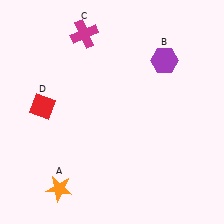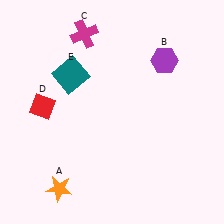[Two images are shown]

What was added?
A teal square (E) was added in Image 2.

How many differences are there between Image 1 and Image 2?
There is 1 difference between the two images.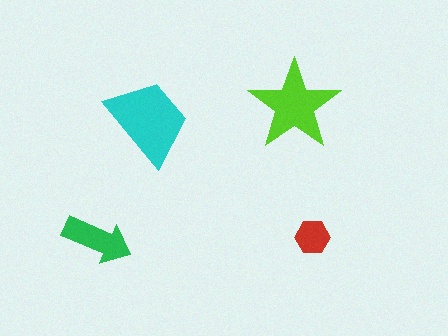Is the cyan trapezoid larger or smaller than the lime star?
Larger.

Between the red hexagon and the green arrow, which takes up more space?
The green arrow.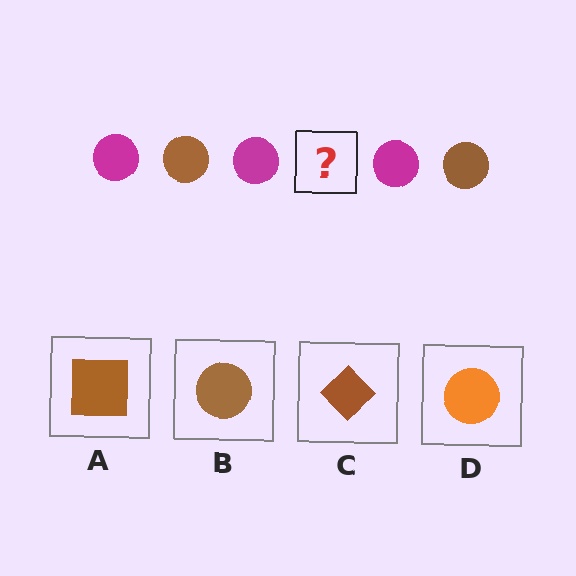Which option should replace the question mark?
Option B.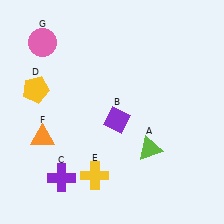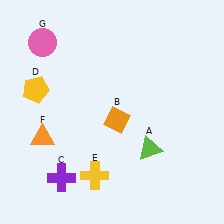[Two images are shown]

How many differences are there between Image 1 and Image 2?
There is 1 difference between the two images.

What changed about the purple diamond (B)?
In Image 1, B is purple. In Image 2, it changed to orange.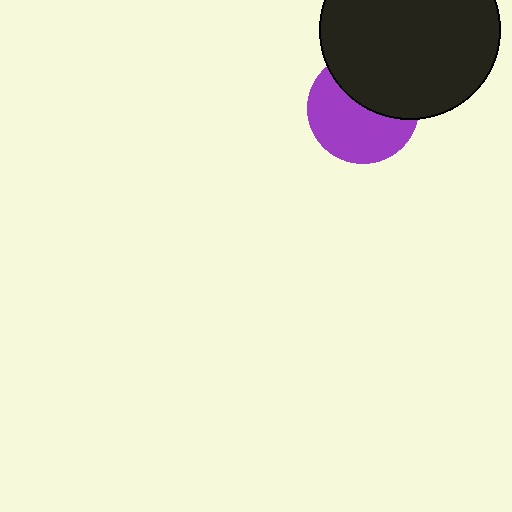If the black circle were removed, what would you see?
You would see the complete purple circle.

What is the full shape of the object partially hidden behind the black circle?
The partially hidden object is a purple circle.